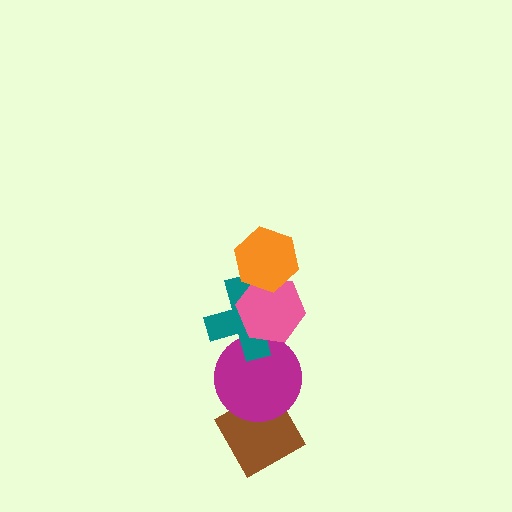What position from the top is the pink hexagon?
The pink hexagon is 2nd from the top.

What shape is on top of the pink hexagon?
The orange hexagon is on top of the pink hexagon.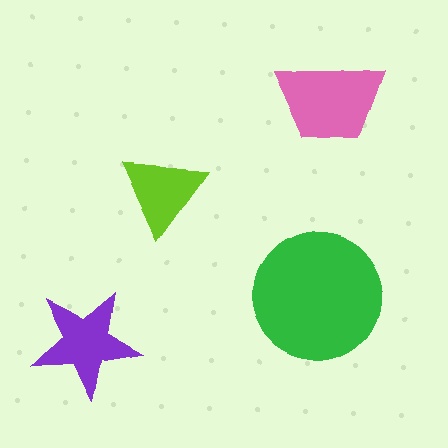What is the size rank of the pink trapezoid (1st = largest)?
2nd.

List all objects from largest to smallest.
The green circle, the pink trapezoid, the purple star, the lime triangle.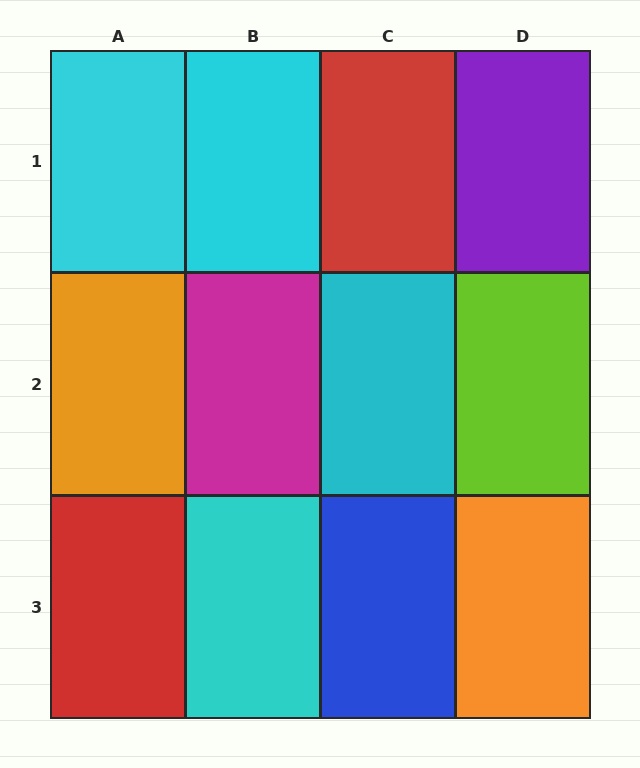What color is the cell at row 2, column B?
Magenta.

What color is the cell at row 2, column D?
Lime.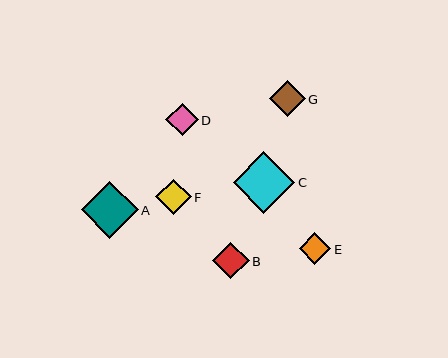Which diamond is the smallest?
Diamond E is the smallest with a size of approximately 31 pixels.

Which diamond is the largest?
Diamond C is the largest with a size of approximately 62 pixels.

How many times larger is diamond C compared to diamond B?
Diamond C is approximately 1.7 times the size of diamond B.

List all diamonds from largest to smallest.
From largest to smallest: C, A, B, G, F, D, E.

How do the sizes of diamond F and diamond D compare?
Diamond F and diamond D are approximately the same size.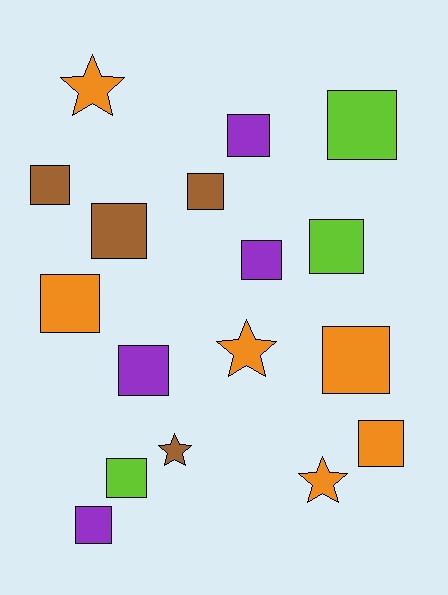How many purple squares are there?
There are 4 purple squares.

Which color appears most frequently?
Orange, with 6 objects.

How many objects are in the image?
There are 17 objects.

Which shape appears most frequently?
Square, with 13 objects.